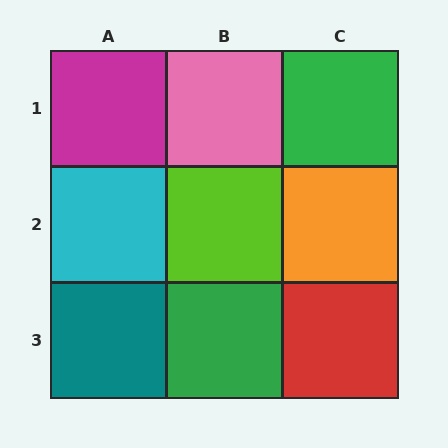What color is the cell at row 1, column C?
Green.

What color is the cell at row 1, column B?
Pink.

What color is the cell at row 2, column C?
Orange.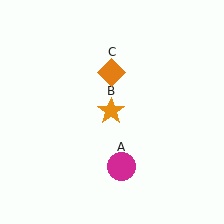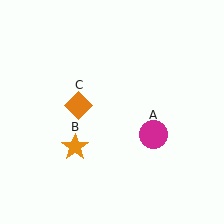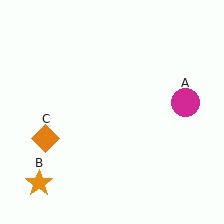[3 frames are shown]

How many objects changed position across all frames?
3 objects changed position: magenta circle (object A), orange star (object B), orange diamond (object C).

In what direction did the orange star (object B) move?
The orange star (object B) moved down and to the left.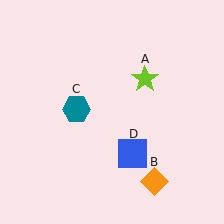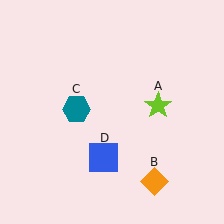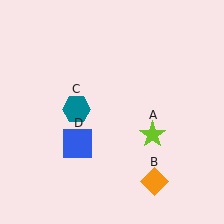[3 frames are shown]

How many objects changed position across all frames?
2 objects changed position: lime star (object A), blue square (object D).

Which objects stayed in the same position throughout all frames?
Orange diamond (object B) and teal hexagon (object C) remained stationary.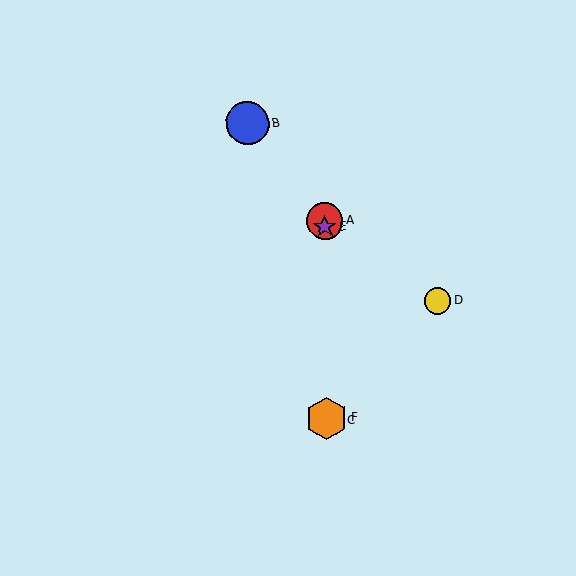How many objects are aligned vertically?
4 objects (A, C, E, F) are aligned vertically.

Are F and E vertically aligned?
Yes, both are at x≈327.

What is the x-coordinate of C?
Object C is at x≈327.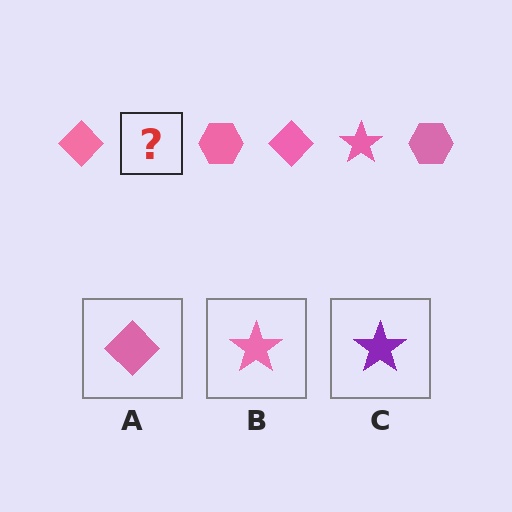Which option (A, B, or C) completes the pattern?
B.